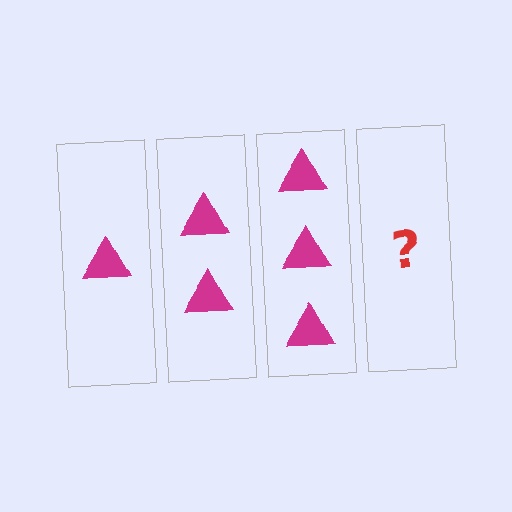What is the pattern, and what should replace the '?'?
The pattern is that each step adds one more triangle. The '?' should be 4 triangles.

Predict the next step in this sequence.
The next step is 4 triangles.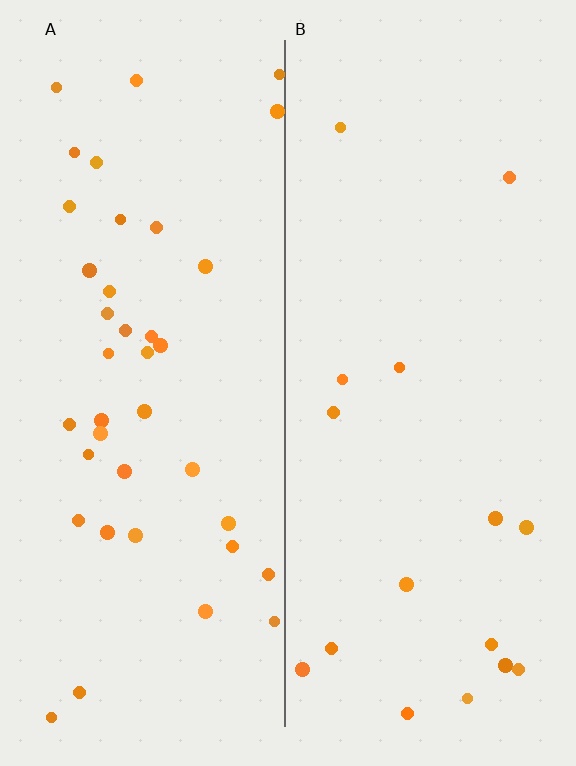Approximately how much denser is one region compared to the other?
Approximately 2.4× — region A over region B.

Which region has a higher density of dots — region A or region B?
A (the left).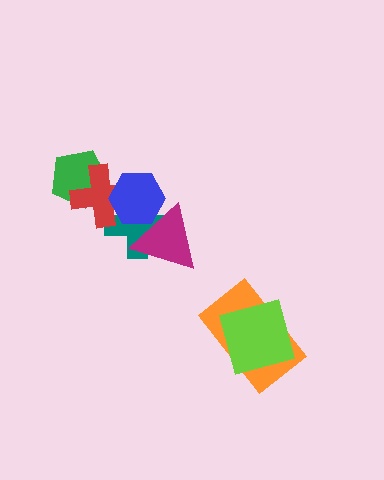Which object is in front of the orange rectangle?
The lime square is in front of the orange rectangle.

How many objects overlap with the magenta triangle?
2 objects overlap with the magenta triangle.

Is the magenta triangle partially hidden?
Yes, it is partially covered by another shape.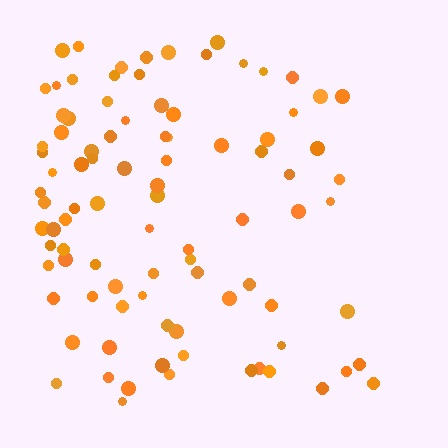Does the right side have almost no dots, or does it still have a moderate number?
Still a moderate number, just noticeably fewer than the left.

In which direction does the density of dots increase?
From right to left, with the left side densest.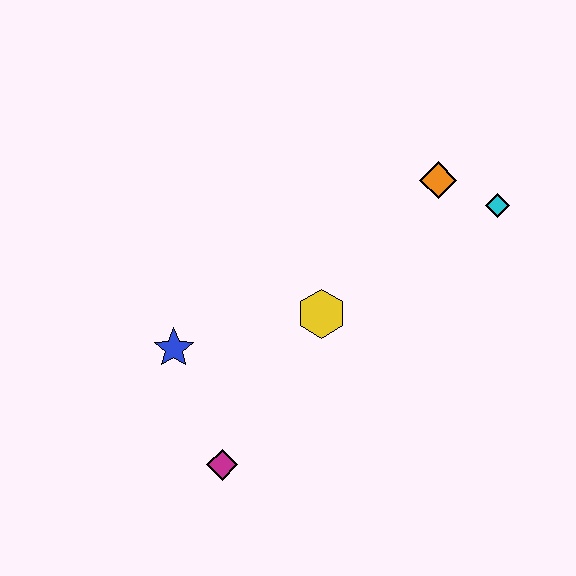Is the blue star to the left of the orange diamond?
Yes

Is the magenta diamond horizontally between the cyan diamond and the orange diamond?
No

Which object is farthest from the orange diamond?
The magenta diamond is farthest from the orange diamond.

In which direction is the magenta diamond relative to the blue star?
The magenta diamond is below the blue star.